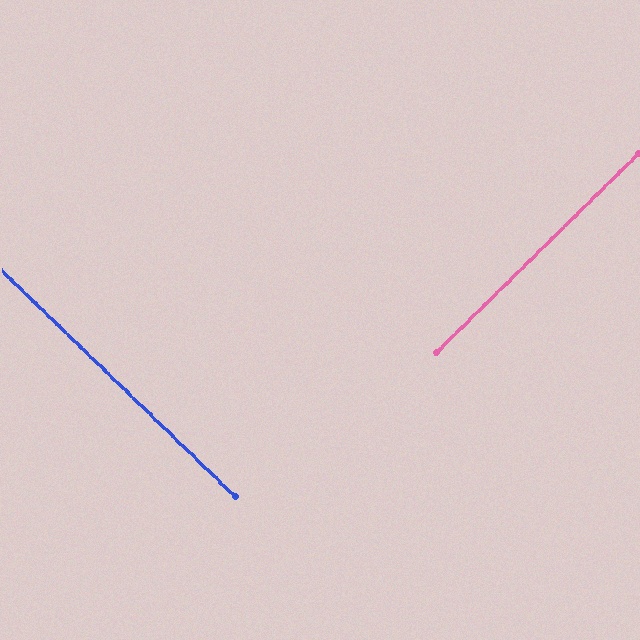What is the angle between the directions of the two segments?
Approximately 88 degrees.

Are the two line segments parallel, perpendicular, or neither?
Perpendicular — they meet at approximately 88°.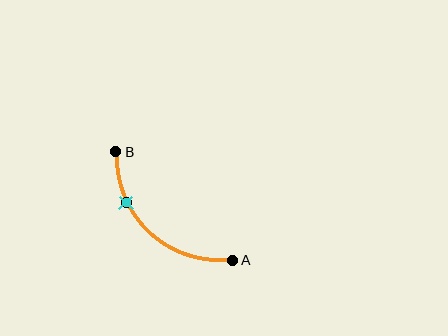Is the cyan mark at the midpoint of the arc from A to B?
No. The cyan mark lies on the arc but is closer to endpoint B. The arc midpoint would be at the point on the curve equidistant along the arc from both A and B.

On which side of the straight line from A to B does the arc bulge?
The arc bulges below and to the left of the straight line connecting A and B.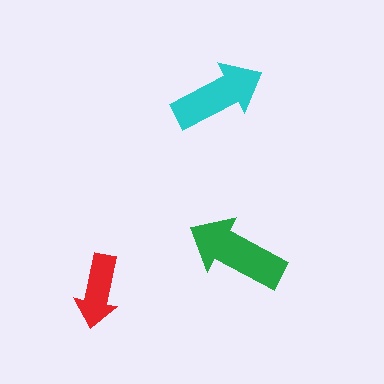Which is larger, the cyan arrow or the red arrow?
The cyan one.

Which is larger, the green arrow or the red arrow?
The green one.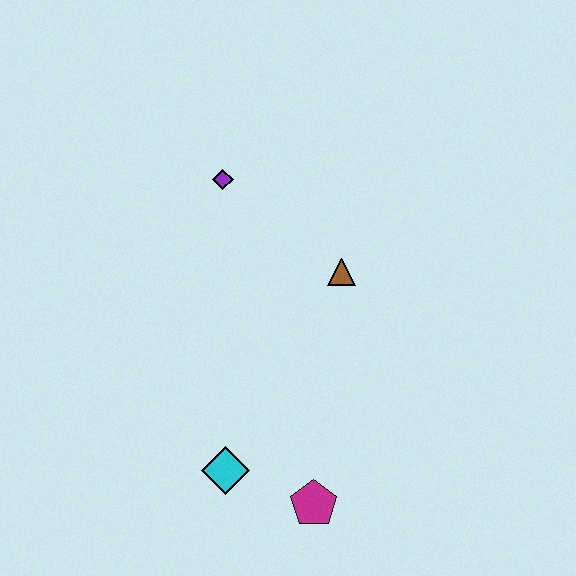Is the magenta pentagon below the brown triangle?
Yes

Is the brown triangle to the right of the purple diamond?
Yes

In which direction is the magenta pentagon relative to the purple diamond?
The magenta pentagon is below the purple diamond.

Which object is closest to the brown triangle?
The purple diamond is closest to the brown triangle.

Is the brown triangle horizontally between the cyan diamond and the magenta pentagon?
No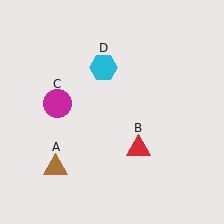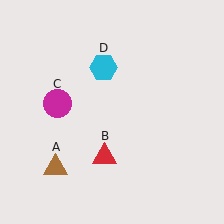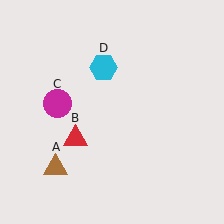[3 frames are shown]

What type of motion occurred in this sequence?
The red triangle (object B) rotated clockwise around the center of the scene.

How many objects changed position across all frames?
1 object changed position: red triangle (object B).